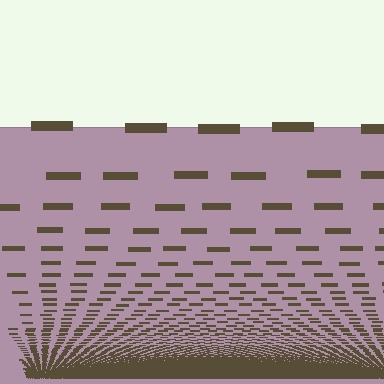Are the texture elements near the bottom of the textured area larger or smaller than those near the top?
Smaller. The gradient is inverted — elements near the bottom are smaller and denser.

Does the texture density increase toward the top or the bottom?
Density increases toward the bottom.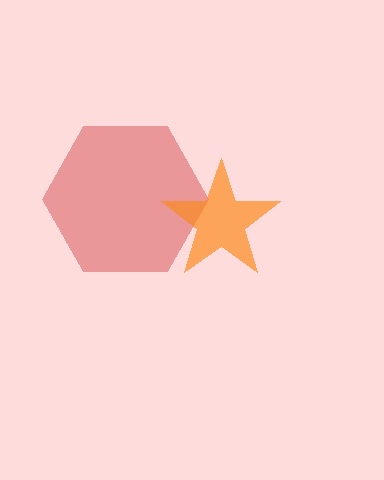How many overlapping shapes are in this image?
There are 2 overlapping shapes in the image.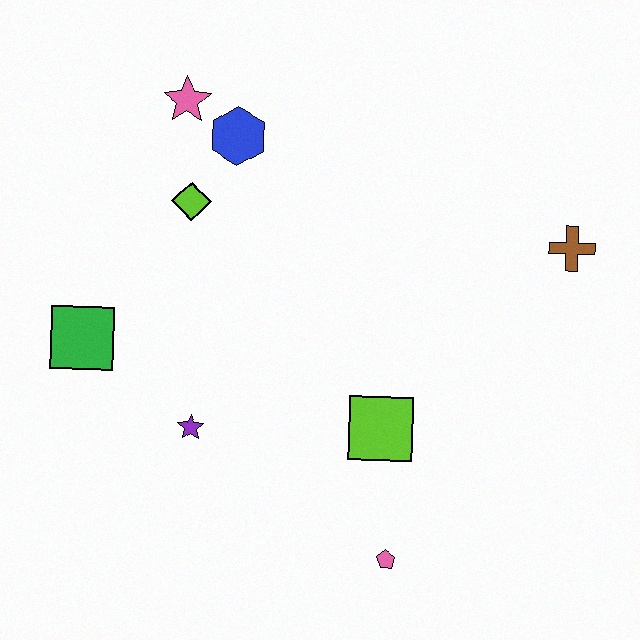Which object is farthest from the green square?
The brown cross is farthest from the green square.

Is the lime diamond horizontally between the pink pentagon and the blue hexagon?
No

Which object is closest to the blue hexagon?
The pink star is closest to the blue hexagon.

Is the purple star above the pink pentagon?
Yes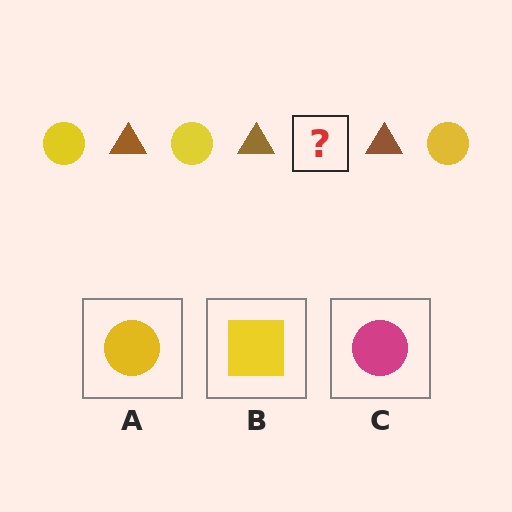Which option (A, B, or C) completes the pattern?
A.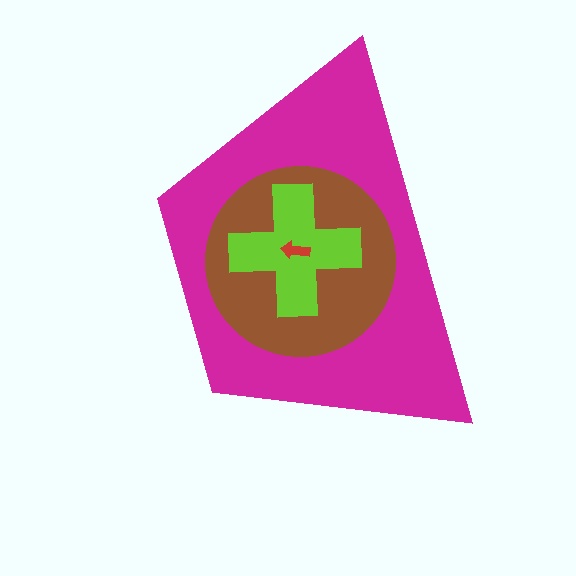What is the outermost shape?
The magenta trapezoid.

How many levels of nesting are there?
4.